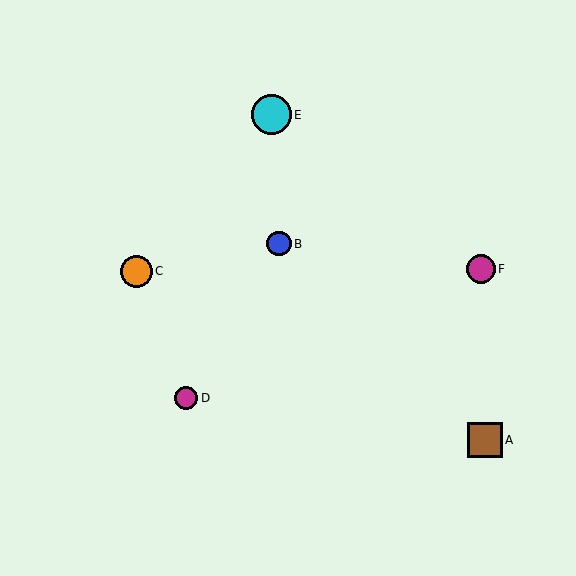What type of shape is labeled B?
Shape B is a blue circle.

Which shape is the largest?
The cyan circle (labeled E) is the largest.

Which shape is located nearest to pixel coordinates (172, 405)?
The magenta circle (labeled D) at (186, 398) is nearest to that location.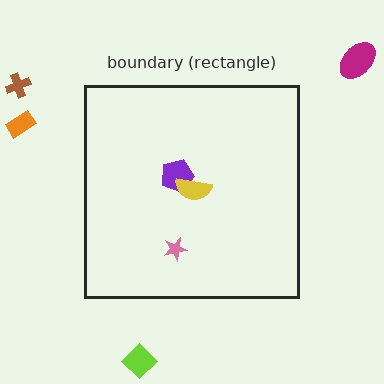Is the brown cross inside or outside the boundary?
Outside.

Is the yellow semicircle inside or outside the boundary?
Inside.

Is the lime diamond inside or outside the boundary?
Outside.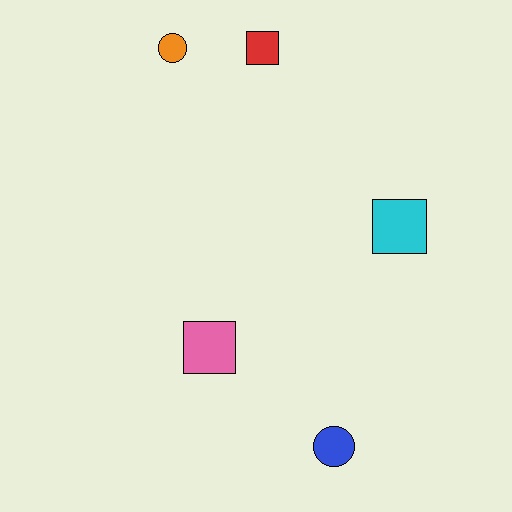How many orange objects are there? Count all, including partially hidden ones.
There is 1 orange object.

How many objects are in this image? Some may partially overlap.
There are 5 objects.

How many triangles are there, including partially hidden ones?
There are no triangles.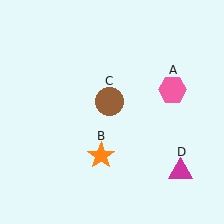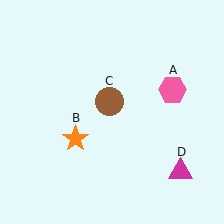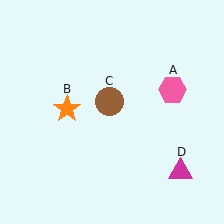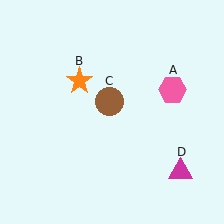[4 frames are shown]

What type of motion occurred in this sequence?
The orange star (object B) rotated clockwise around the center of the scene.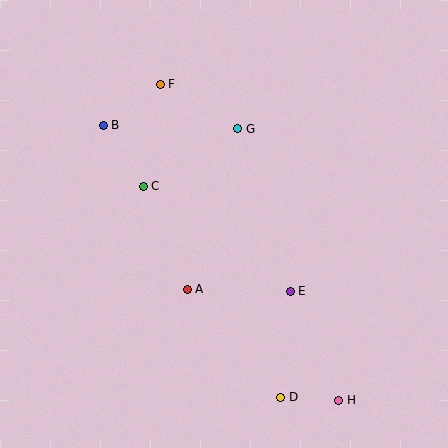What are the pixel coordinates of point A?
Point A is at (187, 289).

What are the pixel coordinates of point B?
Point B is at (103, 125).